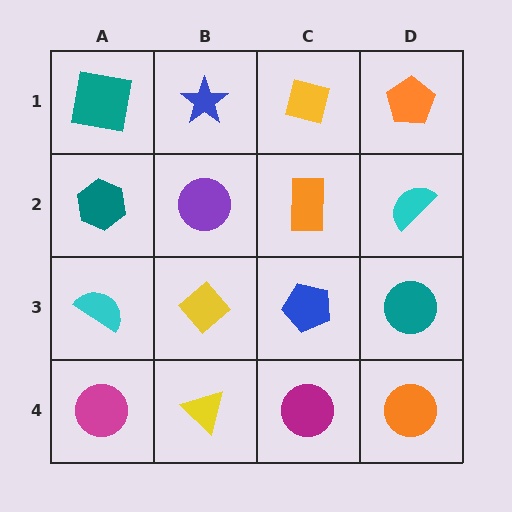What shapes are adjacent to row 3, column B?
A purple circle (row 2, column B), a yellow triangle (row 4, column B), a cyan semicircle (row 3, column A), a blue pentagon (row 3, column C).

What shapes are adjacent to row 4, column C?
A blue pentagon (row 3, column C), a yellow triangle (row 4, column B), an orange circle (row 4, column D).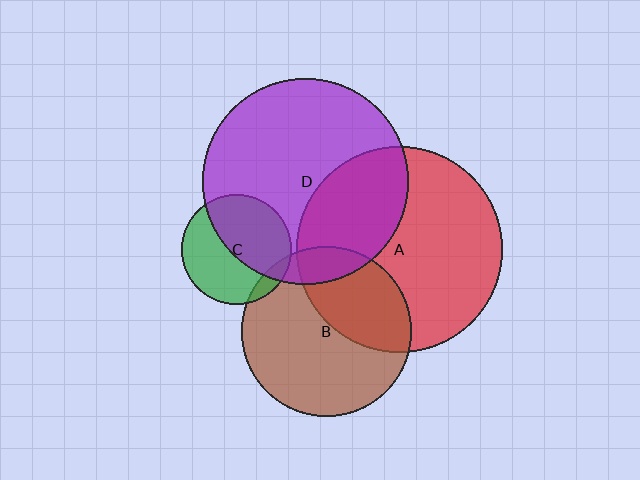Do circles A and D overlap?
Yes.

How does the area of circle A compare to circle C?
Approximately 3.5 times.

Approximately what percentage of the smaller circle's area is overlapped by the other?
Approximately 35%.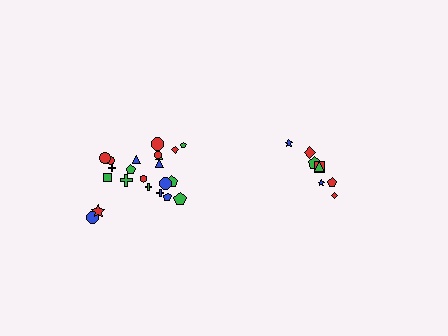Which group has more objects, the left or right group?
The left group.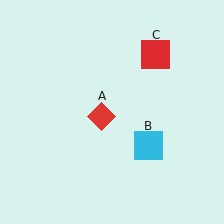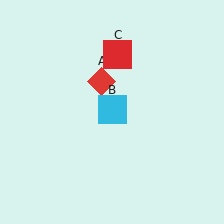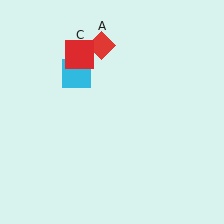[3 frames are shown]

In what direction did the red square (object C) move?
The red square (object C) moved left.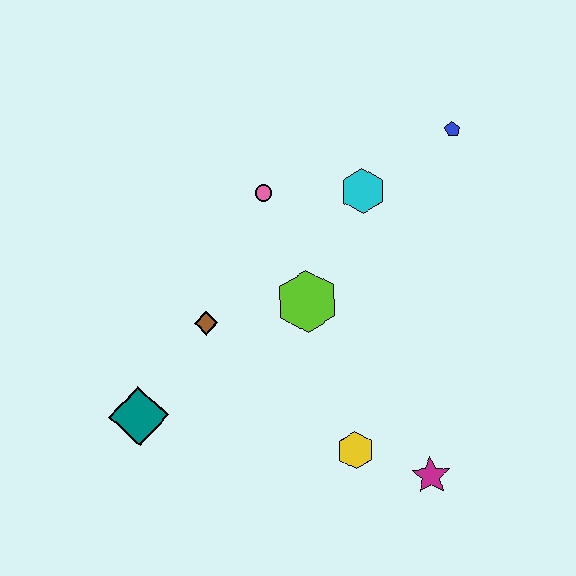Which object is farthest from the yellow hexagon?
The blue pentagon is farthest from the yellow hexagon.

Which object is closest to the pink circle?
The cyan hexagon is closest to the pink circle.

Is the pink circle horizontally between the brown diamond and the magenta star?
Yes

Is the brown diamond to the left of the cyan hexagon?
Yes